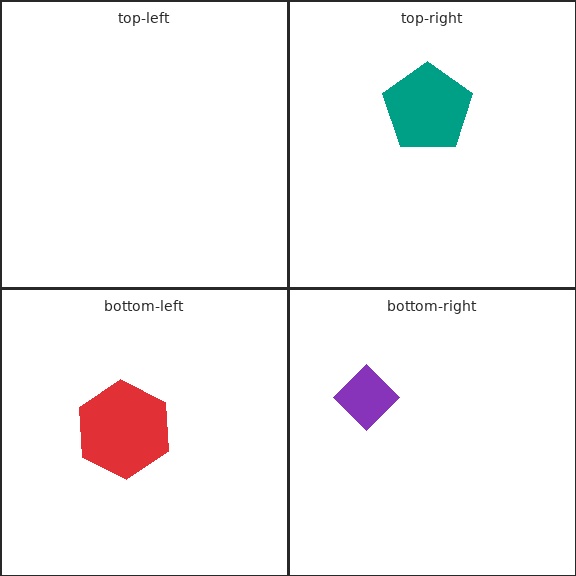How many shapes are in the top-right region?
1.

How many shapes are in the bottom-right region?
1.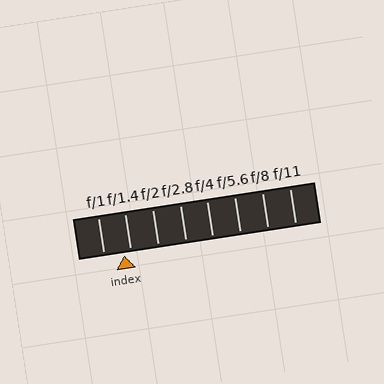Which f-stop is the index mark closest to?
The index mark is closest to f/1.4.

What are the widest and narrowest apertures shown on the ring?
The widest aperture shown is f/1 and the narrowest is f/11.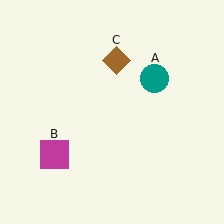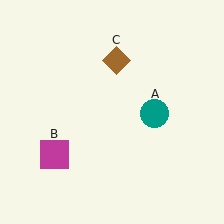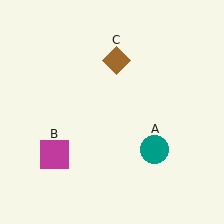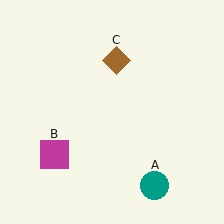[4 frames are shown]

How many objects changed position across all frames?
1 object changed position: teal circle (object A).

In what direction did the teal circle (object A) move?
The teal circle (object A) moved down.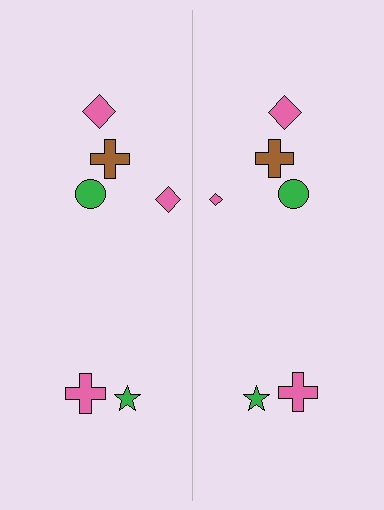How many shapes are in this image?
There are 12 shapes in this image.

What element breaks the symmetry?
The pink diamond on the right side has a different size than its mirror counterpart.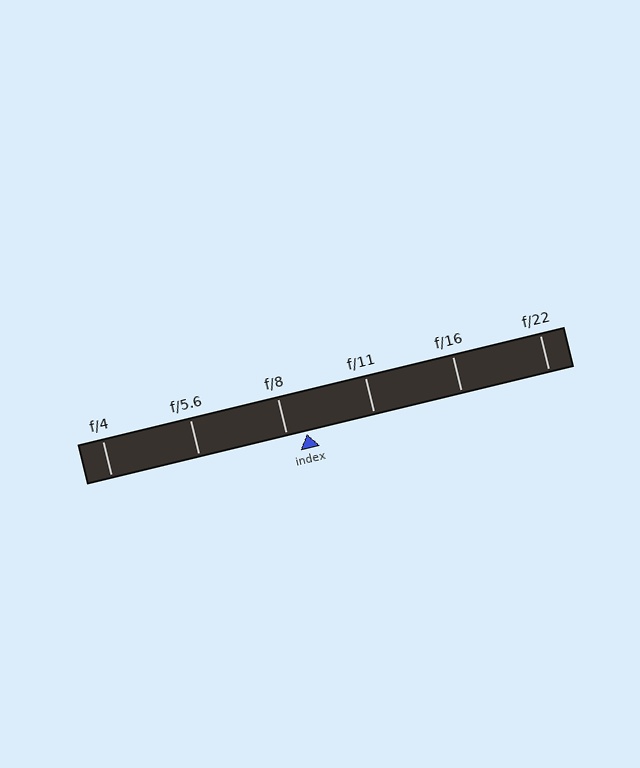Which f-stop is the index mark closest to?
The index mark is closest to f/8.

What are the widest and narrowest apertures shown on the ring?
The widest aperture shown is f/4 and the narrowest is f/22.